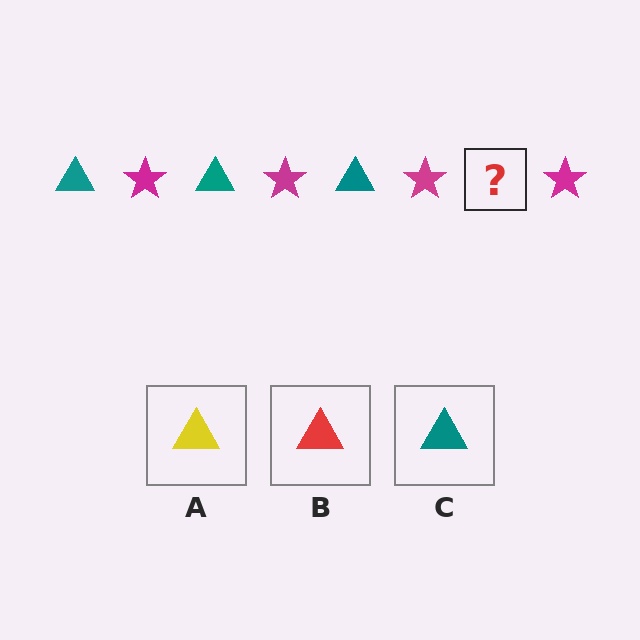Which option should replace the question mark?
Option C.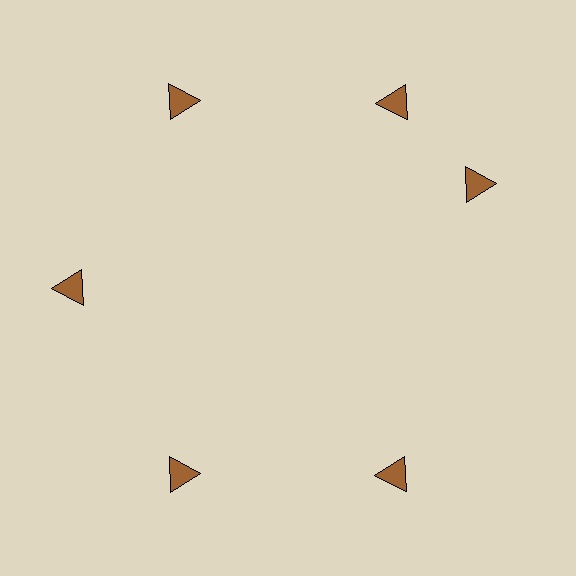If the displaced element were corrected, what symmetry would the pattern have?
It would have 6-fold rotational symmetry — the pattern would map onto itself every 60 degrees.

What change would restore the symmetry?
The symmetry would be restored by rotating it back into even spacing with its neighbors so that all 6 triangles sit at equal angles and equal distance from the center.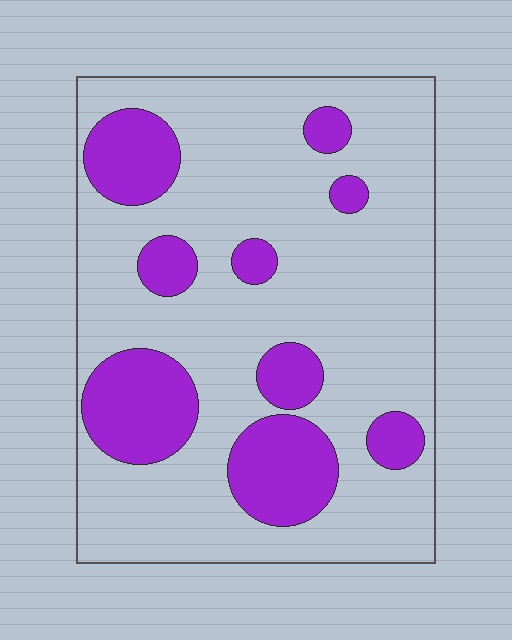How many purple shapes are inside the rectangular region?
9.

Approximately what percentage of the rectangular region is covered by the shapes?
Approximately 25%.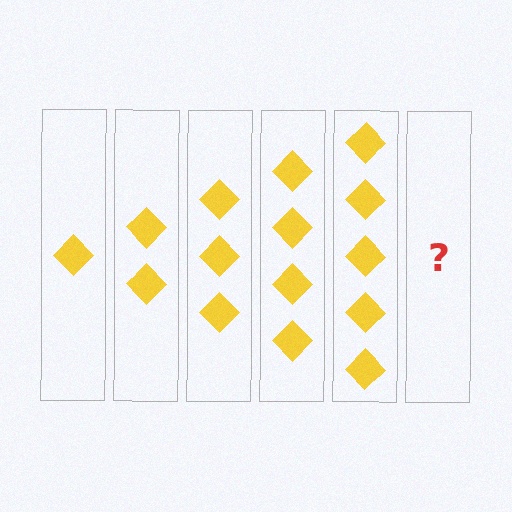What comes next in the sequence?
The next element should be 6 diamonds.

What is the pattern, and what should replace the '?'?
The pattern is that each step adds one more diamond. The '?' should be 6 diamonds.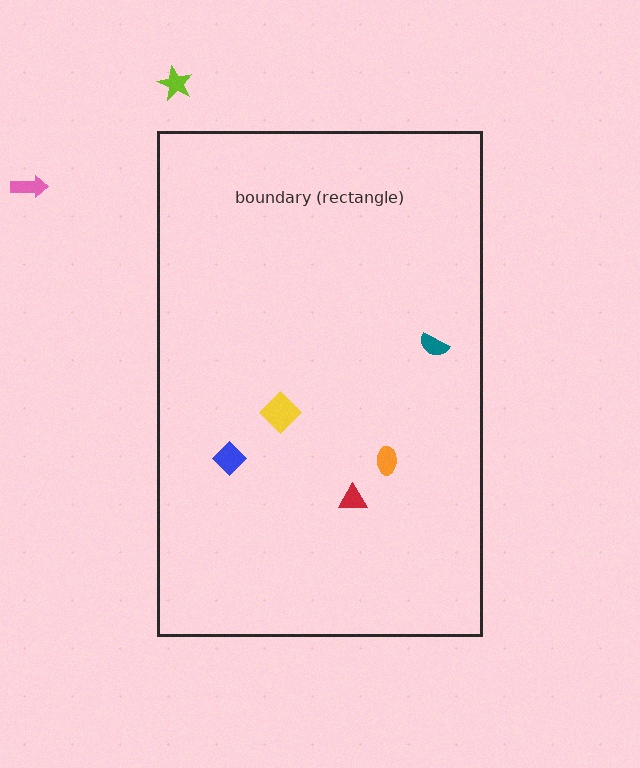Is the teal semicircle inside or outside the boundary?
Inside.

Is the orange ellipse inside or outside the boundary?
Inside.